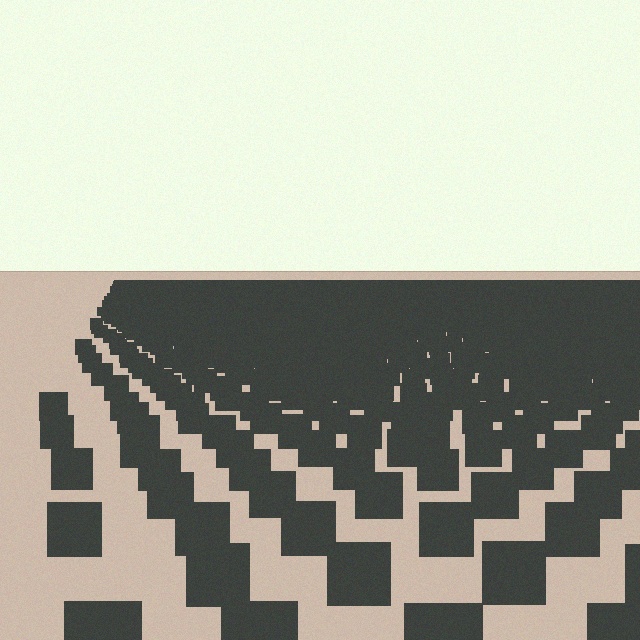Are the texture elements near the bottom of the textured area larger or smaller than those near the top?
Larger. Near the bottom, elements are closer to the viewer and appear at a bigger on-screen size.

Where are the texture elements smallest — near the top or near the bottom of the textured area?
Near the top.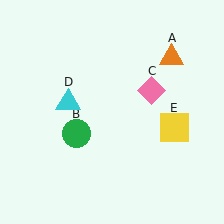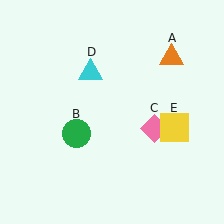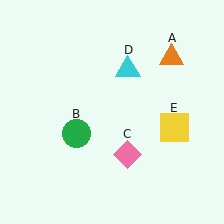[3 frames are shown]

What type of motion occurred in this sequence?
The pink diamond (object C), cyan triangle (object D) rotated clockwise around the center of the scene.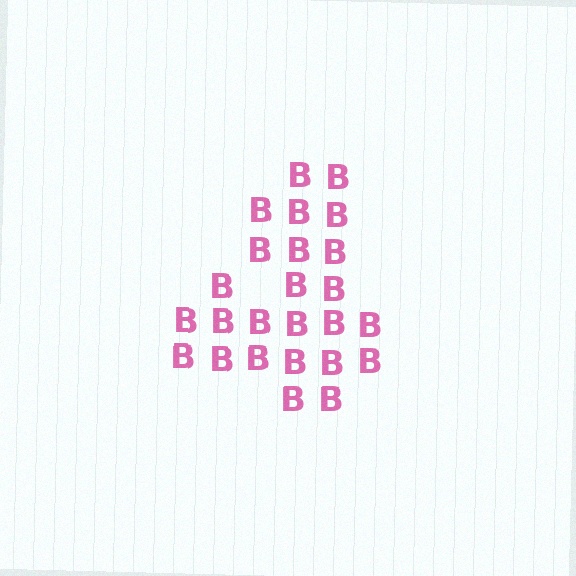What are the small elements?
The small elements are letter B's.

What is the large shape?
The large shape is the digit 4.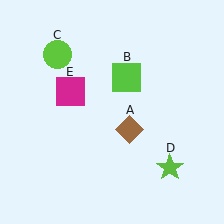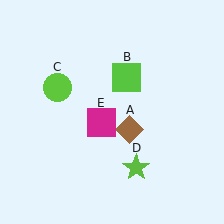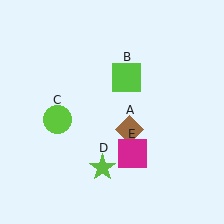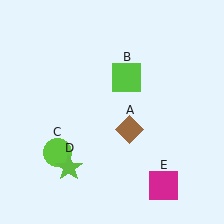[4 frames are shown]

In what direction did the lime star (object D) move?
The lime star (object D) moved left.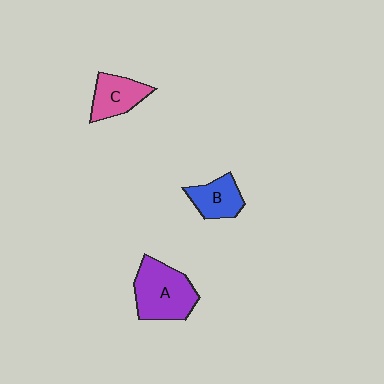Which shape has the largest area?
Shape A (purple).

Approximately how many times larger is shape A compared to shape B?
Approximately 1.7 times.